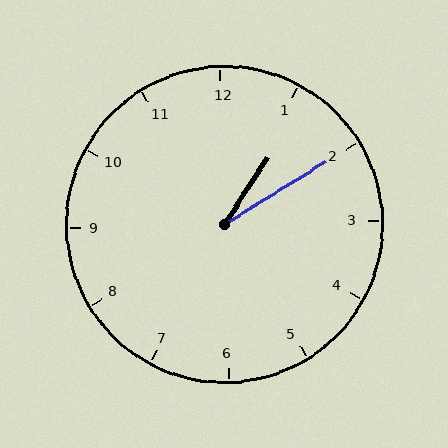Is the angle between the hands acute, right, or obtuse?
It is acute.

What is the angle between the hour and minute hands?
Approximately 25 degrees.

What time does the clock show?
1:10.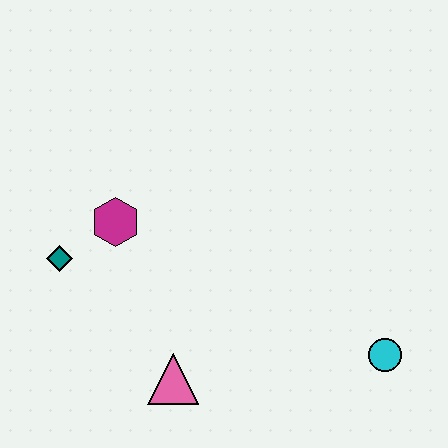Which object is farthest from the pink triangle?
The cyan circle is farthest from the pink triangle.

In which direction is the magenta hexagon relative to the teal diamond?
The magenta hexagon is to the right of the teal diamond.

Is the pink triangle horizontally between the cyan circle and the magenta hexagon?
Yes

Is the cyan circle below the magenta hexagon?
Yes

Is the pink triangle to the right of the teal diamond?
Yes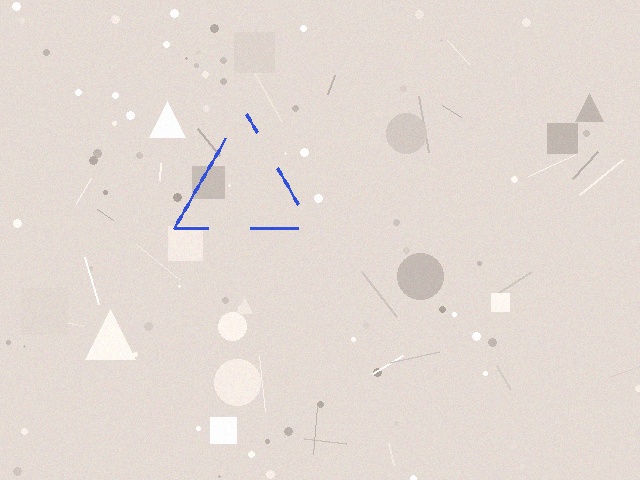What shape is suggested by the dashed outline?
The dashed outline suggests a triangle.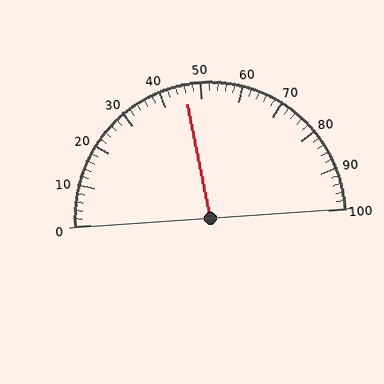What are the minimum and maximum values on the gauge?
The gauge ranges from 0 to 100.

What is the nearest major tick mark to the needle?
The nearest major tick mark is 50.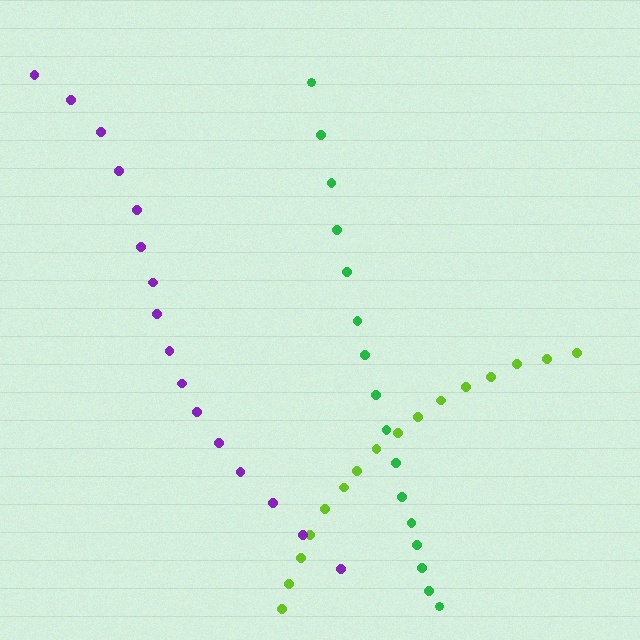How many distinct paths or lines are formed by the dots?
There are 3 distinct paths.